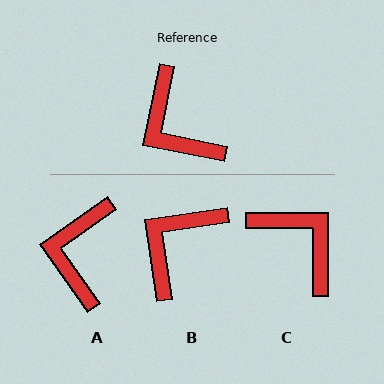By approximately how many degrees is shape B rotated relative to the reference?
Approximately 70 degrees clockwise.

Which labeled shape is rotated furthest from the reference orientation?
C, about 169 degrees away.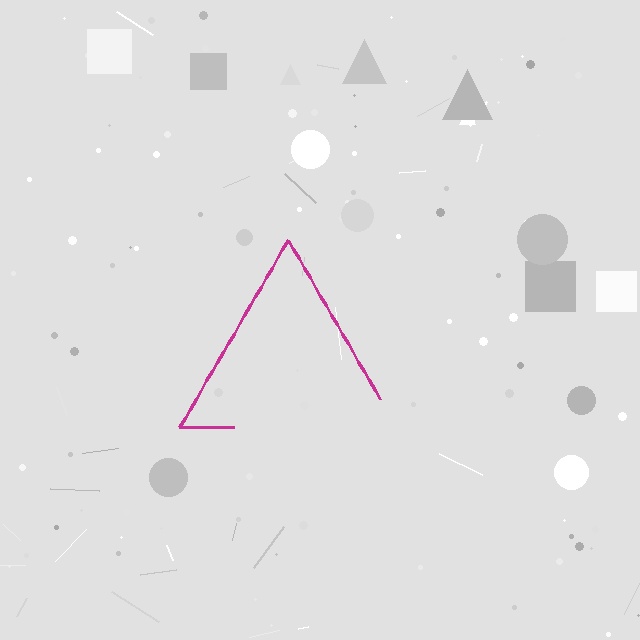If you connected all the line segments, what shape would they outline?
They would outline a triangle.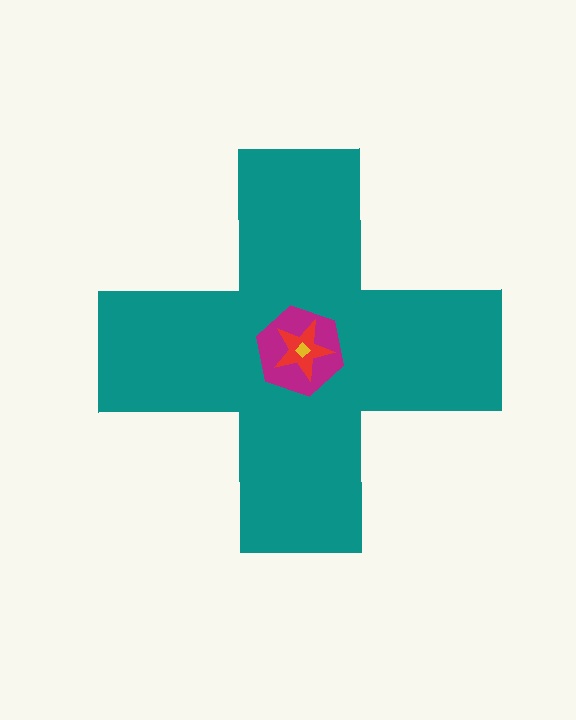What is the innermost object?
The yellow diamond.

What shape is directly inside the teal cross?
The magenta hexagon.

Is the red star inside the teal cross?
Yes.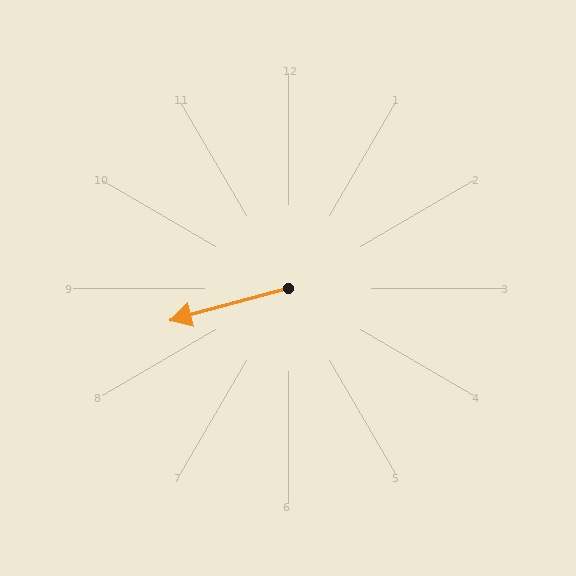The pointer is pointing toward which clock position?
Roughly 8 o'clock.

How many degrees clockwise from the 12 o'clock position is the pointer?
Approximately 255 degrees.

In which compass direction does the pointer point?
West.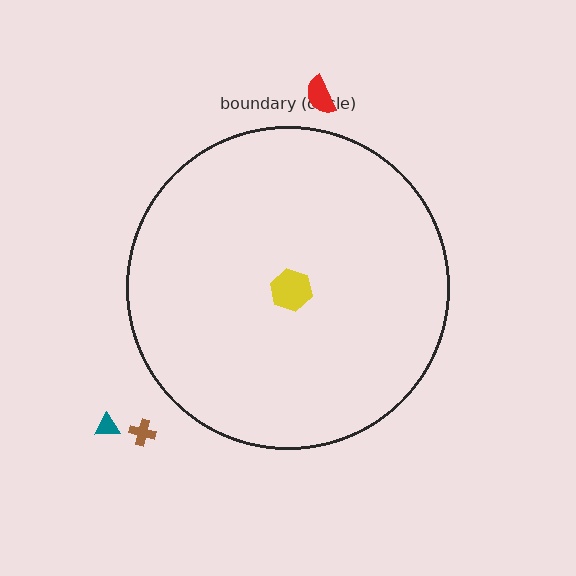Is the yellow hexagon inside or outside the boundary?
Inside.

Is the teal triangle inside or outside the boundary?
Outside.